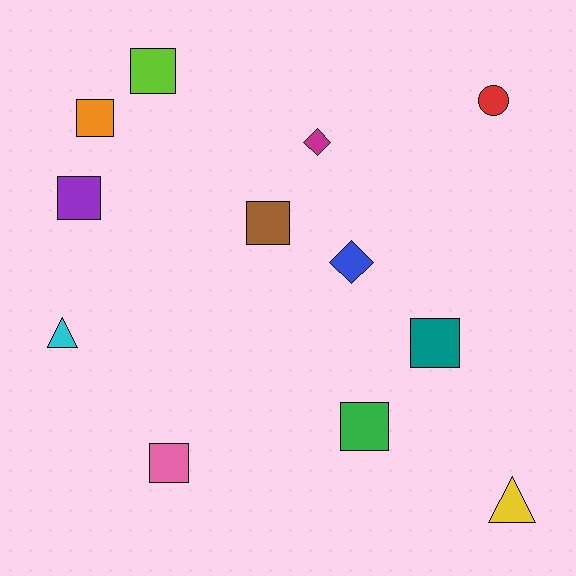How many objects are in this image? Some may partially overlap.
There are 12 objects.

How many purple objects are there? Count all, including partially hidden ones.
There is 1 purple object.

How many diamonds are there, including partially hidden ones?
There are 2 diamonds.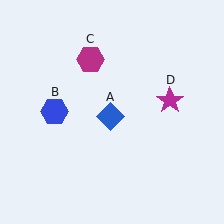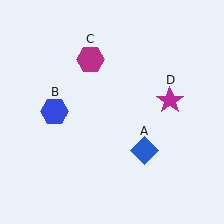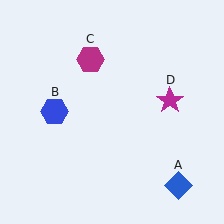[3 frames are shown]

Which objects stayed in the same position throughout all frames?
Blue hexagon (object B) and magenta hexagon (object C) and magenta star (object D) remained stationary.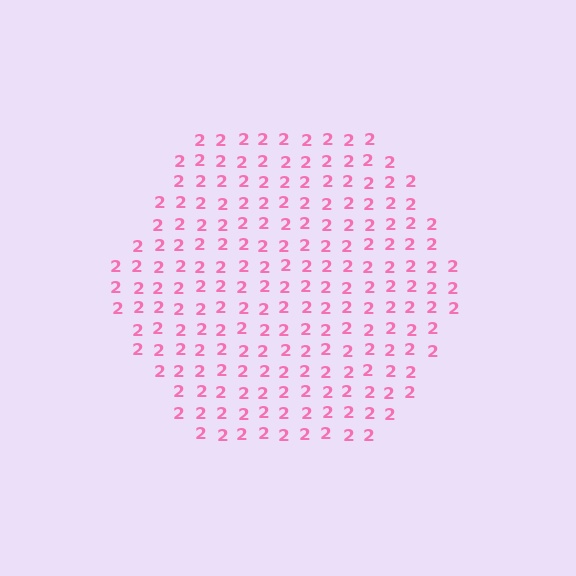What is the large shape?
The large shape is a hexagon.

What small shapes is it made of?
It is made of small digit 2's.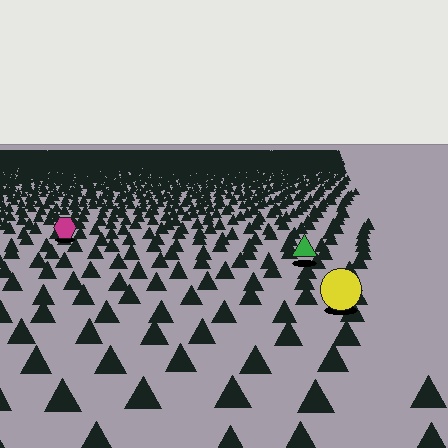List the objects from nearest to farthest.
From nearest to farthest: the yellow circle, the green triangle, the magenta hexagon.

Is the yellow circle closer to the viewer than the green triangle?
Yes. The yellow circle is closer — you can tell from the texture gradient: the ground texture is coarser near it.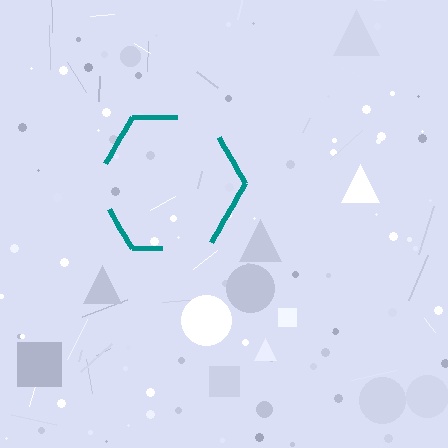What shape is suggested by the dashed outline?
The dashed outline suggests a hexagon.